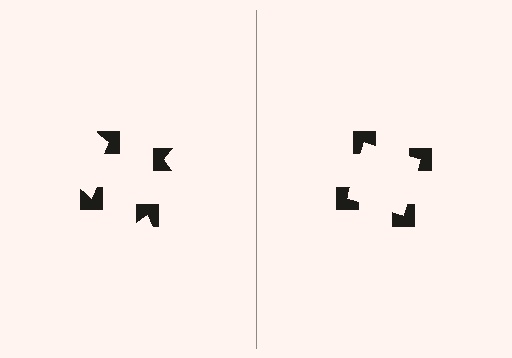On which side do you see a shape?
An illusory square appears on the right side. On the left side the wedge cuts are rotated, so no coherent shape forms.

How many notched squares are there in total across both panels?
8 — 4 on each side.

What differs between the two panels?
The notched squares are positioned identically on both sides; only the wedge orientations differ. On the right they align to a square; on the left they are misaligned.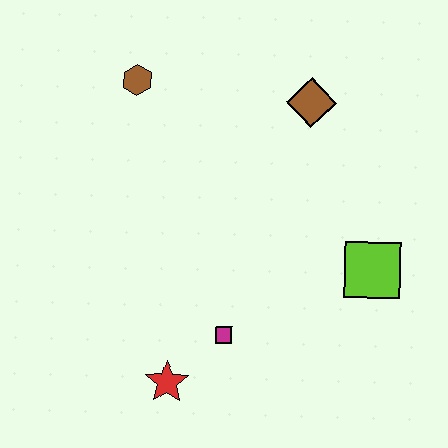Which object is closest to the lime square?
The magenta square is closest to the lime square.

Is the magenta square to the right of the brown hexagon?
Yes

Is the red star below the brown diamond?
Yes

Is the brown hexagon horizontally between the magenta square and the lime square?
No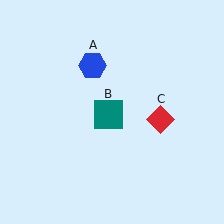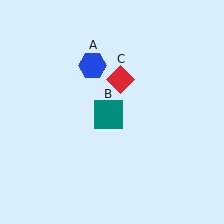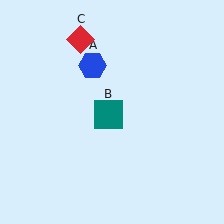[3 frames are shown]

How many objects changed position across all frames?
1 object changed position: red diamond (object C).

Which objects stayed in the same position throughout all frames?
Blue hexagon (object A) and teal square (object B) remained stationary.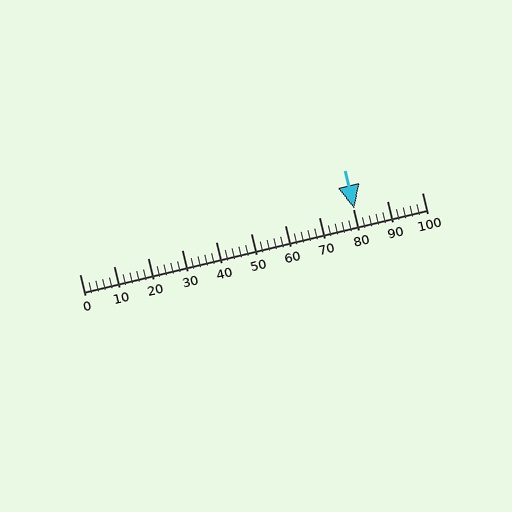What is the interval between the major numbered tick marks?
The major tick marks are spaced 10 units apart.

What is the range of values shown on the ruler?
The ruler shows values from 0 to 100.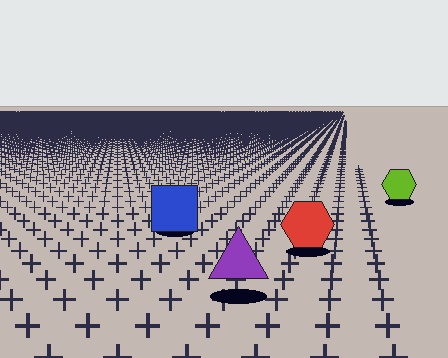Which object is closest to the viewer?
The purple triangle is closest. The texture marks near it are larger and more spread out.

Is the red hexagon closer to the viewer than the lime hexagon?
Yes. The red hexagon is closer — you can tell from the texture gradient: the ground texture is coarser near it.